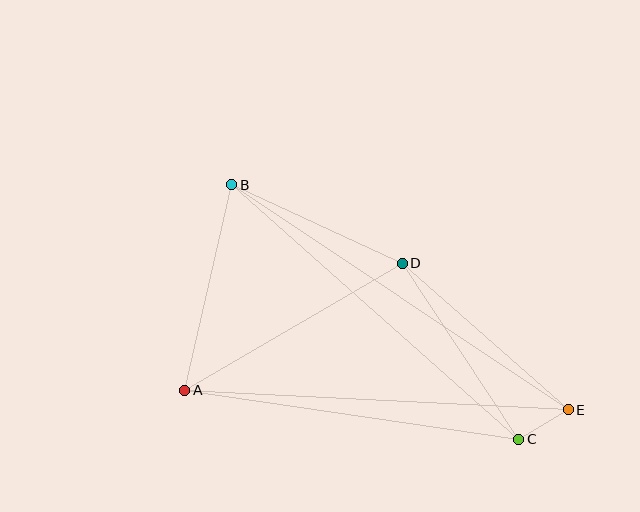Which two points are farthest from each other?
Points B and E are farthest from each other.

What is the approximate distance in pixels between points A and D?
The distance between A and D is approximately 252 pixels.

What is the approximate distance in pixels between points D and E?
The distance between D and E is approximately 222 pixels.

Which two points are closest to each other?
Points C and E are closest to each other.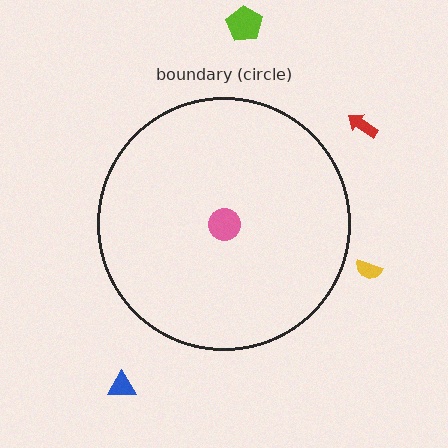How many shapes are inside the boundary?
1 inside, 4 outside.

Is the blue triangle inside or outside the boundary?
Outside.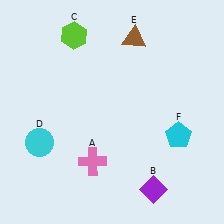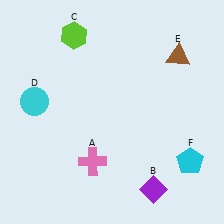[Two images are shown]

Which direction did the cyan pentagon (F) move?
The cyan pentagon (F) moved down.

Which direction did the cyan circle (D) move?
The cyan circle (D) moved up.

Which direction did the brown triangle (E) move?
The brown triangle (E) moved right.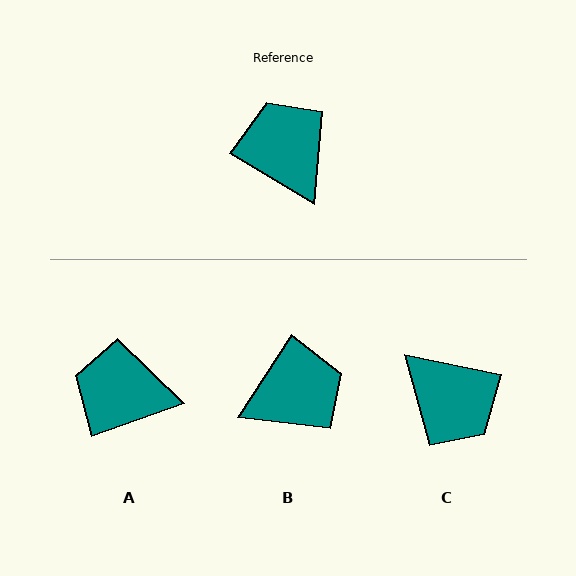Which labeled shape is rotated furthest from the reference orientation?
C, about 160 degrees away.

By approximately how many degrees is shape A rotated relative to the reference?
Approximately 51 degrees counter-clockwise.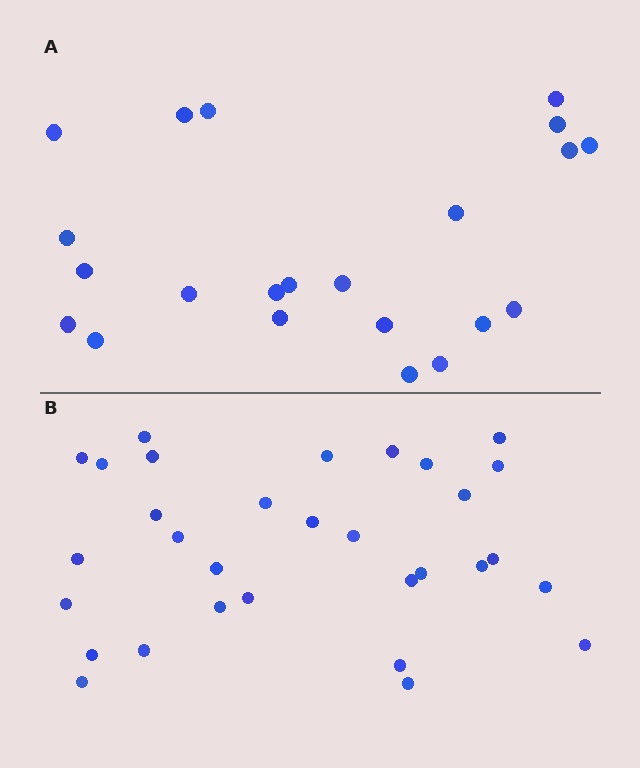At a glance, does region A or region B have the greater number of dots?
Region B (the bottom region) has more dots.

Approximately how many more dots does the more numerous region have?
Region B has roughly 8 or so more dots than region A.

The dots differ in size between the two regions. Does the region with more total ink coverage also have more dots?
No. Region A has more total ink coverage because its dots are larger, but region B actually contains more individual dots. Total area can be misleading — the number of items is what matters here.